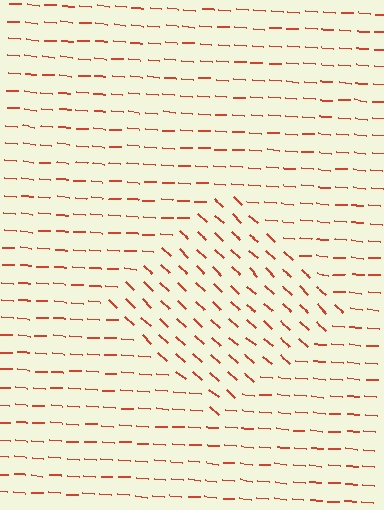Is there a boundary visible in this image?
Yes, there is a texture boundary formed by a change in line orientation.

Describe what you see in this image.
The image is filled with small red line segments. A diamond region in the image has lines oriented differently from the surrounding lines, creating a visible texture boundary.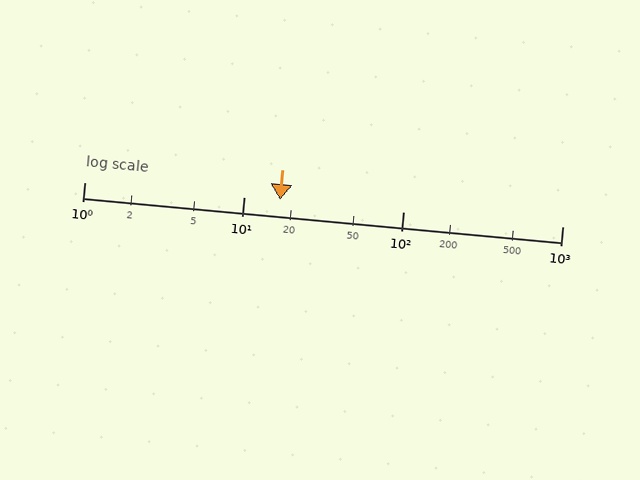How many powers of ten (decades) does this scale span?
The scale spans 3 decades, from 1 to 1000.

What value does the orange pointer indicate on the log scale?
The pointer indicates approximately 17.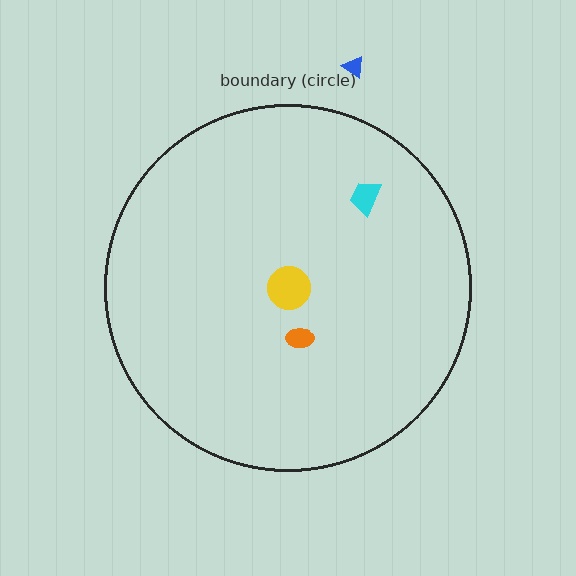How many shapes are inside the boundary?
3 inside, 1 outside.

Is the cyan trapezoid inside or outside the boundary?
Inside.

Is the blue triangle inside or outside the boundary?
Outside.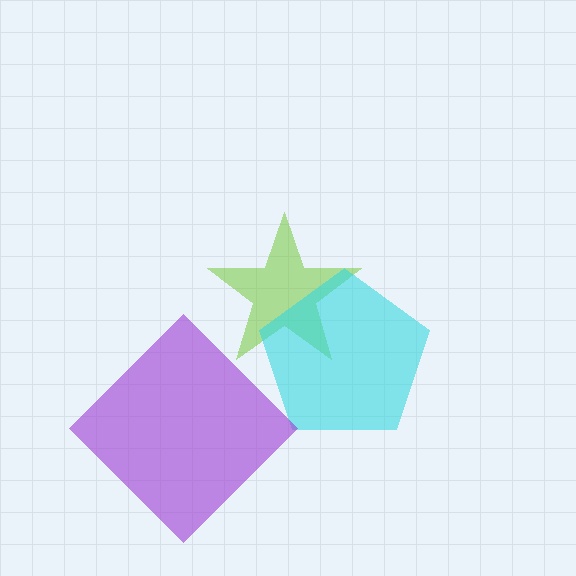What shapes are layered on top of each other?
The layered shapes are: a lime star, a cyan pentagon, a purple diamond.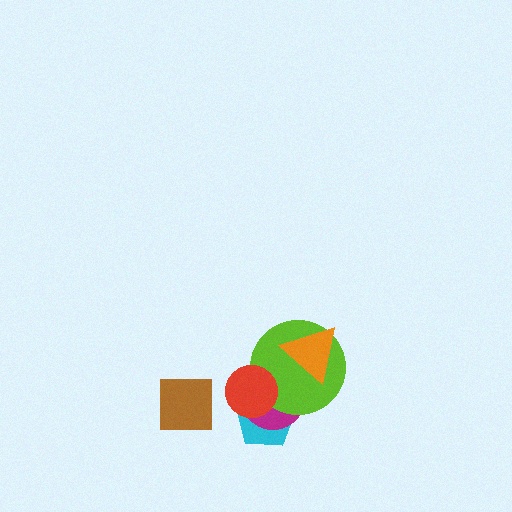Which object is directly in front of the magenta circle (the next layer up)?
The lime circle is directly in front of the magenta circle.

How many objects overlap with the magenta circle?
4 objects overlap with the magenta circle.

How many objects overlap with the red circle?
3 objects overlap with the red circle.